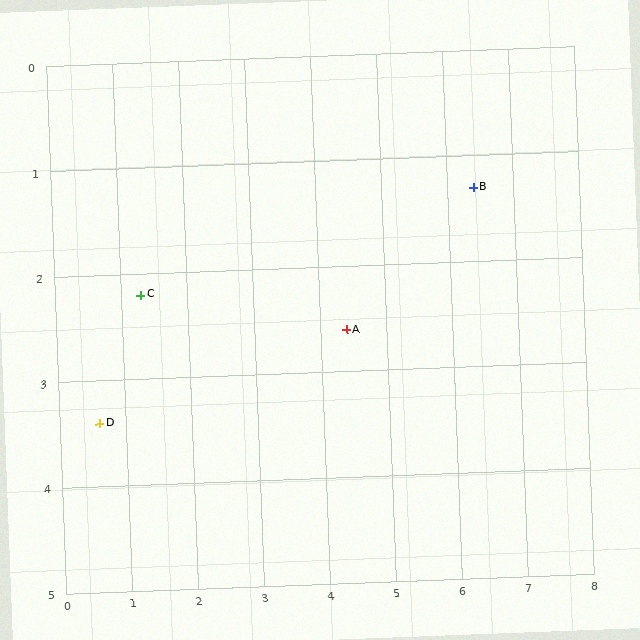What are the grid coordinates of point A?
Point A is at approximately (4.4, 2.6).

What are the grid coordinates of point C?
Point C is at approximately (1.3, 2.2).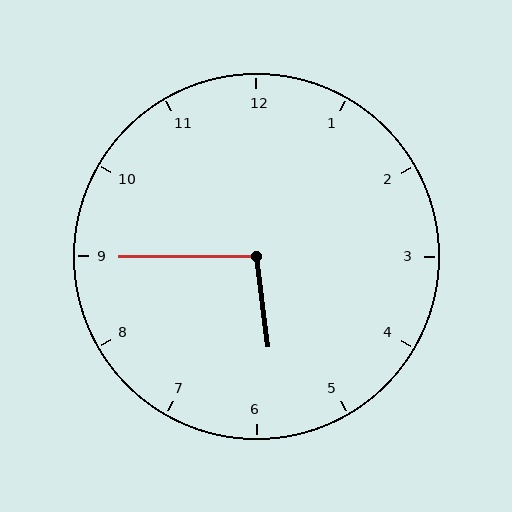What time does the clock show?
5:45.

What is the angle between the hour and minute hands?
Approximately 98 degrees.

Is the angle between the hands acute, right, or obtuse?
It is obtuse.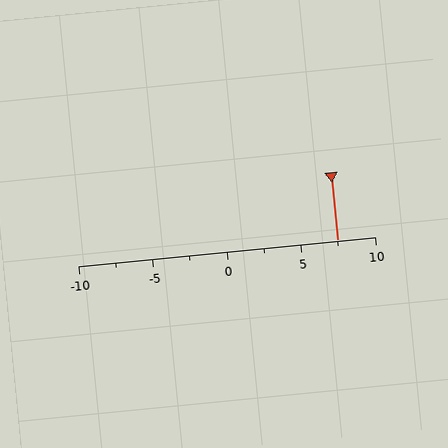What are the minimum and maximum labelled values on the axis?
The axis runs from -10 to 10.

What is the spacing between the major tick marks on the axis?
The major ticks are spaced 5 apart.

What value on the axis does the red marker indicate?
The marker indicates approximately 7.5.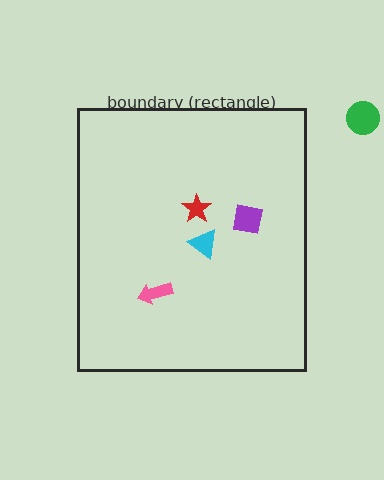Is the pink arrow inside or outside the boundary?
Inside.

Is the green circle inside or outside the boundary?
Outside.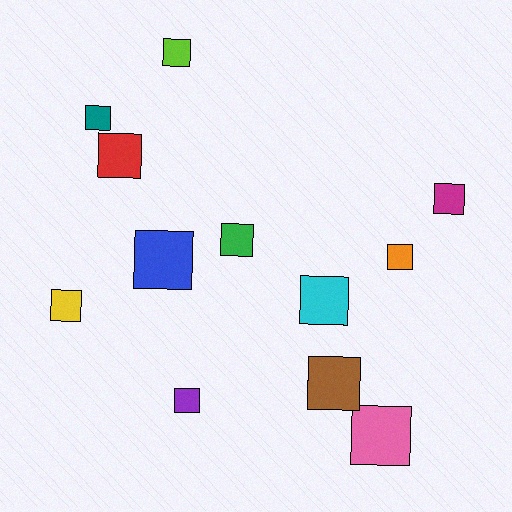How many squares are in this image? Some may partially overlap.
There are 12 squares.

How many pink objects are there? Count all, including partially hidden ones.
There is 1 pink object.